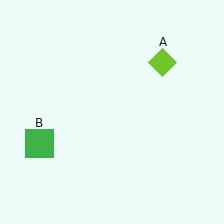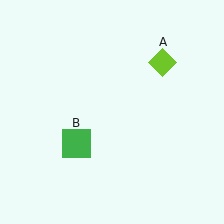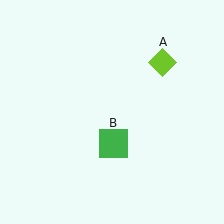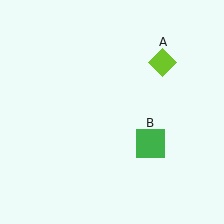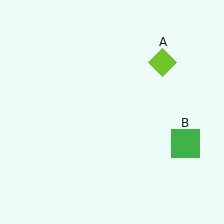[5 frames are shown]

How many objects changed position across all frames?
1 object changed position: green square (object B).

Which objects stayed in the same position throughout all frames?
Lime diamond (object A) remained stationary.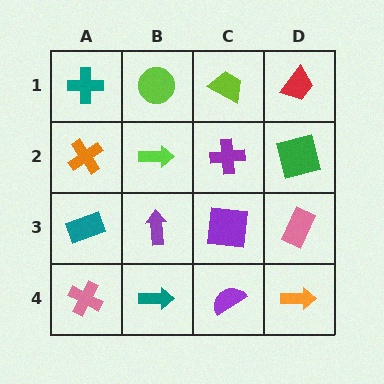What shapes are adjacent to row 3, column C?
A purple cross (row 2, column C), a purple semicircle (row 4, column C), a purple arrow (row 3, column B), a pink rectangle (row 3, column D).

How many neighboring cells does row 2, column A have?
3.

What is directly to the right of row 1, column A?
A lime circle.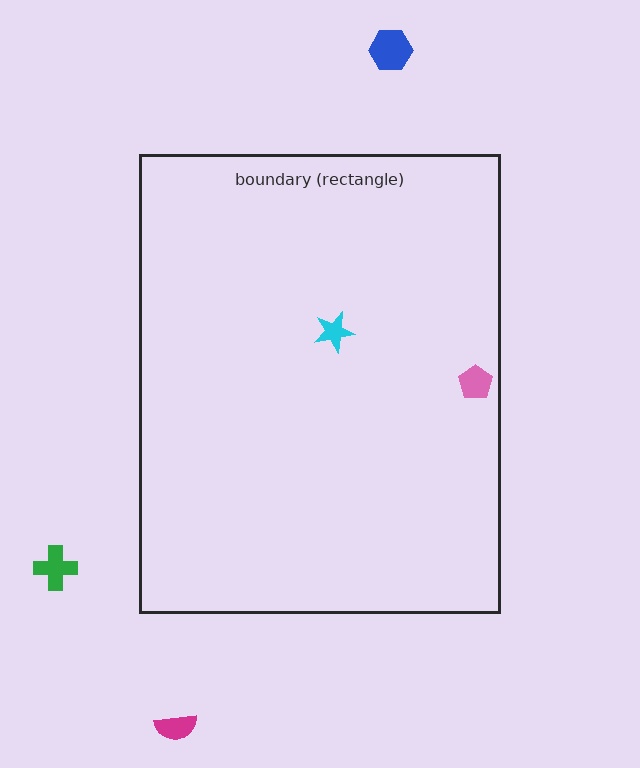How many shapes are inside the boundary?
2 inside, 3 outside.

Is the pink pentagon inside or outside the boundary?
Inside.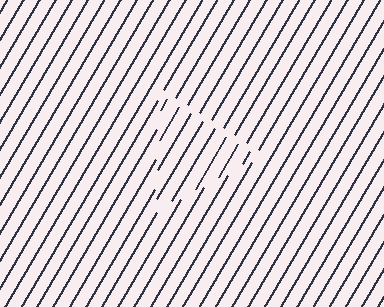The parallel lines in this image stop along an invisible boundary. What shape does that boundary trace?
An illusory triangle. The interior of the shape contains the same grating, shifted by half a period — the contour is defined by the phase discontinuity where line-ends from the inner and outer gratings abut.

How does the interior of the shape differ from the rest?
The interior of the shape contains the same grating, shifted by half a period — the contour is defined by the phase discontinuity where line-ends from the inner and outer gratings abut.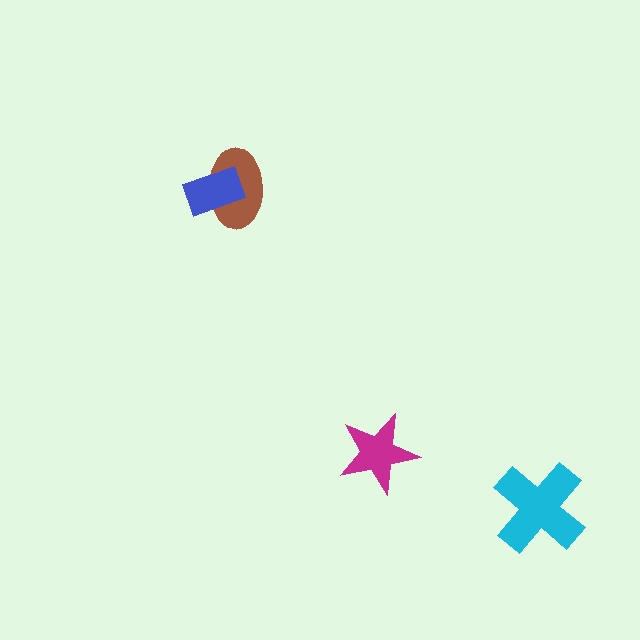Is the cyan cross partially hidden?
No, no other shape covers it.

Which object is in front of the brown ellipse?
The blue rectangle is in front of the brown ellipse.